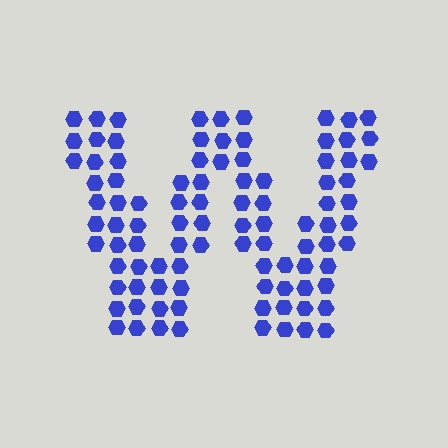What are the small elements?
The small elements are hexagons.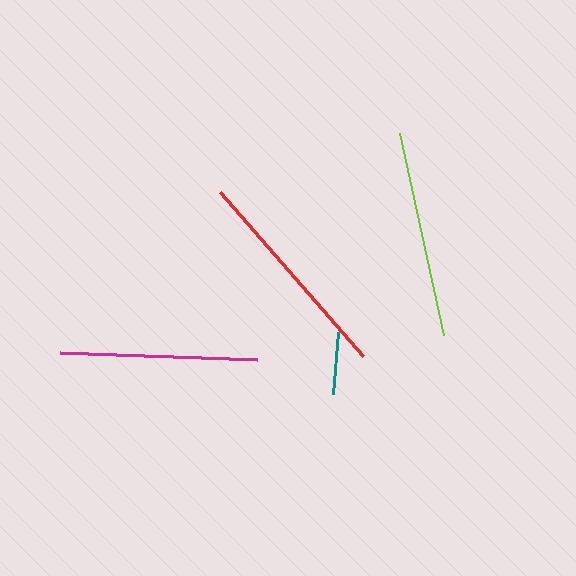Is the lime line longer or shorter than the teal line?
The lime line is longer than the teal line.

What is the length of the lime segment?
The lime segment is approximately 207 pixels long.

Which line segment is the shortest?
The teal line is the shortest at approximately 63 pixels.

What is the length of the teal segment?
The teal segment is approximately 63 pixels long.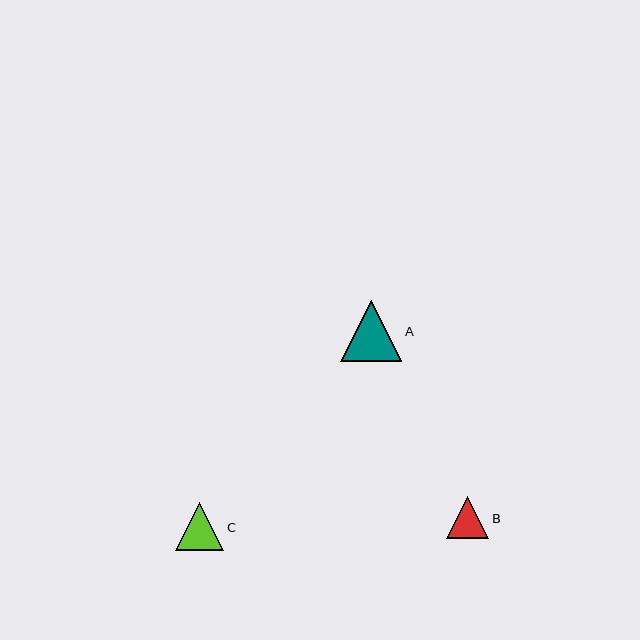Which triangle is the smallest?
Triangle B is the smallest with a size of approximately 43 pixels.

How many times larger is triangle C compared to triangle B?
Triangle C is approximately 1.1 times the size of triangle B.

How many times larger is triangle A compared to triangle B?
Triangle A is approximately 1.4 times the size of triangle B.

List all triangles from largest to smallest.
From largest to smallest: A, C, B.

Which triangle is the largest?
Triangle A is the largest with a size of approximately 61 pixels.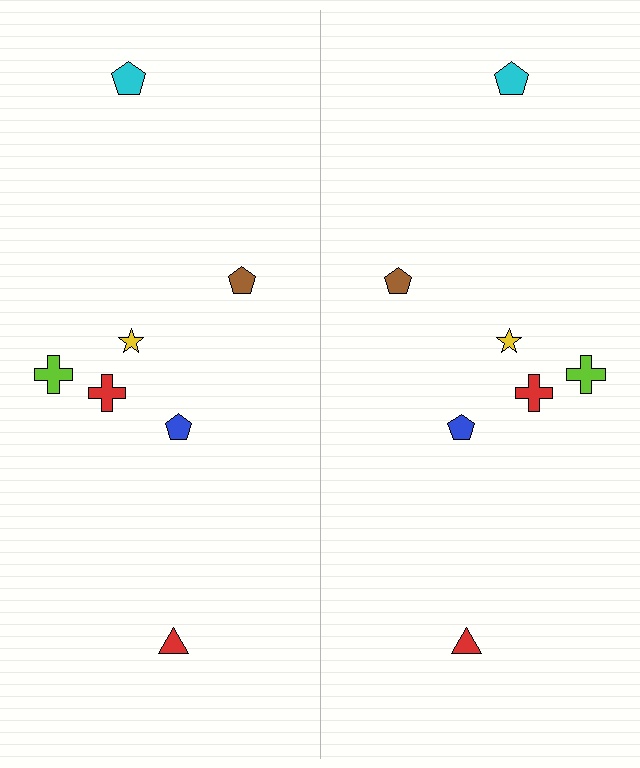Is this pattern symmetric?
Yes, this pattern has bilateral (reflection) symmetry.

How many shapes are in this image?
There are 14 shapes in this image.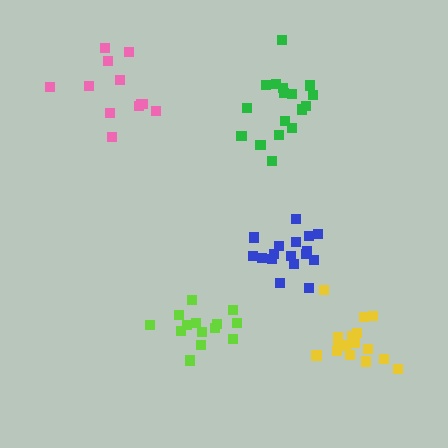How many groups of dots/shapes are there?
There are 5 groups.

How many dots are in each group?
Group 1: 17 dots, Group 2: 14 dots, Group 3: 12 dots, Group 4: 17 dots, Group 5: 17 dots (77 total).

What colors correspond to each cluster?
The clusters are colored: green, lime, pink, blue, yellow.